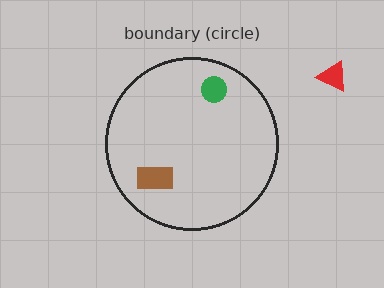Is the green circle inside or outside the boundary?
Inside.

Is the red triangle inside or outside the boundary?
Outside.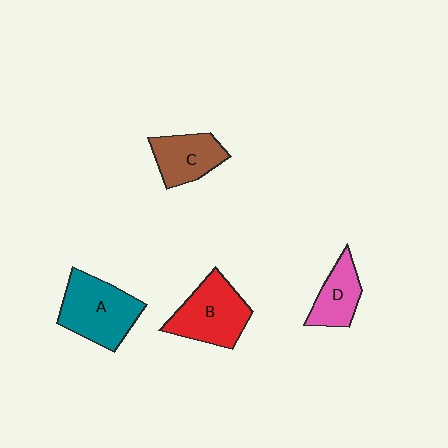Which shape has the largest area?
Shape A (teal).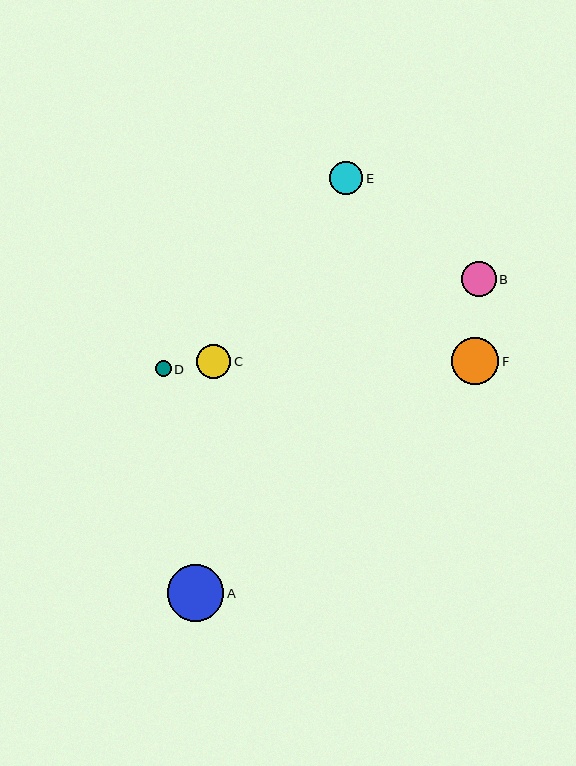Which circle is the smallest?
Circle D is the smallest with a size of approximately 16 pixels.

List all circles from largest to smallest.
From largest to smallest: A, F, B, C, E, D.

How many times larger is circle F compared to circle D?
Circle F is approximately 2.9 times the size of circle D.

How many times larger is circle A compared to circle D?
Circle A is approximately 3.5 times the size of circle D.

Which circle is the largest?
Circle A is the largest with a size of approximately 56 pixels.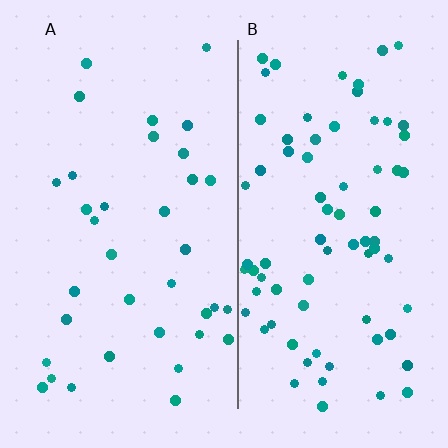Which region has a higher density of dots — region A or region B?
B (the right).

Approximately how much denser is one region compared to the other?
Approximately 2.2× — region B over region A.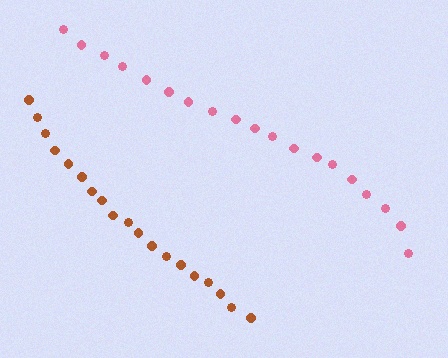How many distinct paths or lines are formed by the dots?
There are 2 distinct paths.